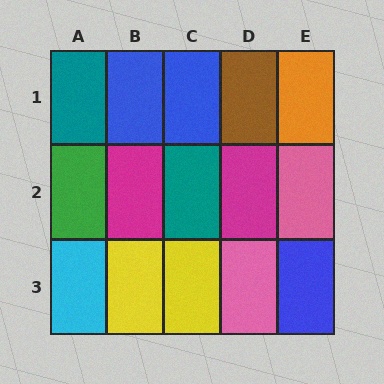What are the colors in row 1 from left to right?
Teal, blue, blue, brown, orange.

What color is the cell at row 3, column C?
Yellow.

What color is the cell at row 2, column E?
Pink.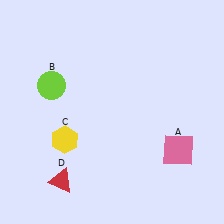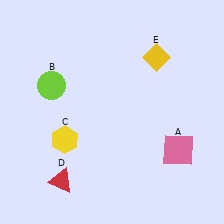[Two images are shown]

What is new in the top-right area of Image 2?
A yellow diamond (E) was added in the top-right area of Image 2.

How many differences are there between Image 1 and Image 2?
There is 1 difference between the two images.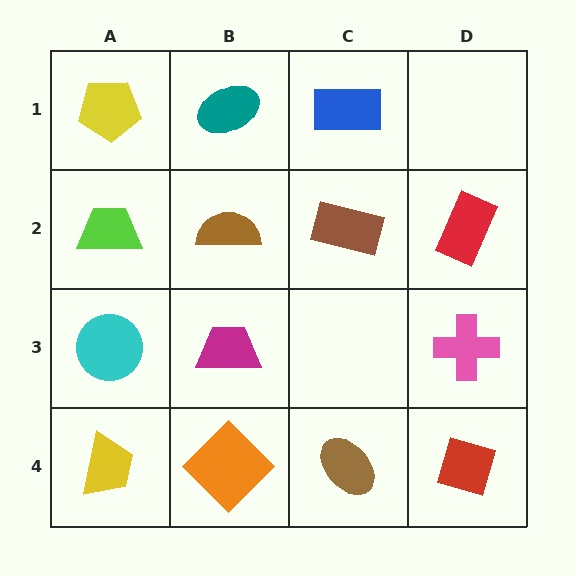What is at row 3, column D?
A pink cross.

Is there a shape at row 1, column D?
No, that cell is empty.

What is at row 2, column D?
A red rectangle.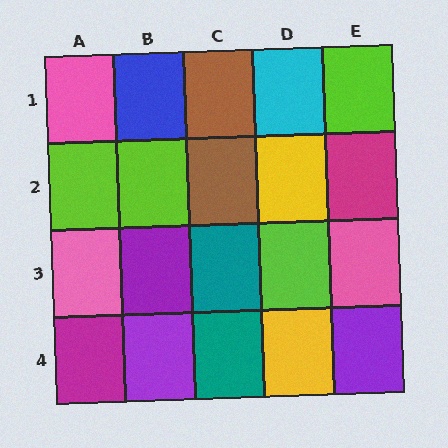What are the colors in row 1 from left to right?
Pink, blue, brown, cyan, lime.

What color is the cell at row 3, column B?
Purple.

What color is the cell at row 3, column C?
Teal.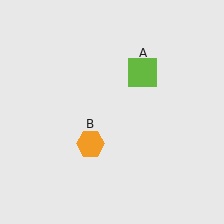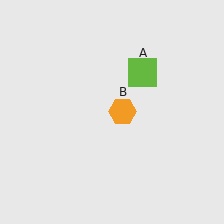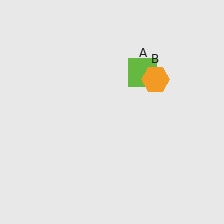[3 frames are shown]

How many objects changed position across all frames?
1 object changed position: orange hexagon (object B).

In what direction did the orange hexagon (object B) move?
The orange hexagon (object B) moved up and to the right.